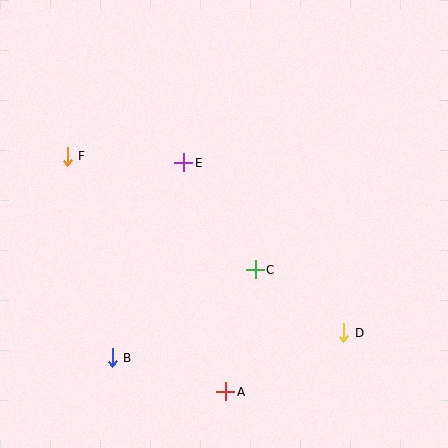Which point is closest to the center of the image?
Point C at (255, 270) is closest to the center.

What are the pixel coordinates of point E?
Point E is at (184, 163).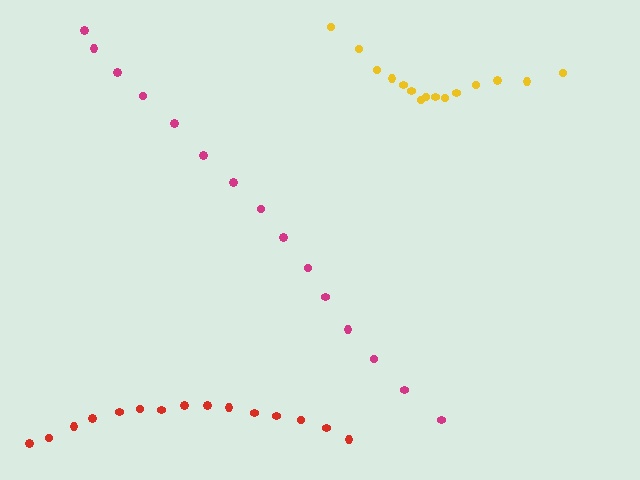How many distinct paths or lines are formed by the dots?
There are 3 distinct paths.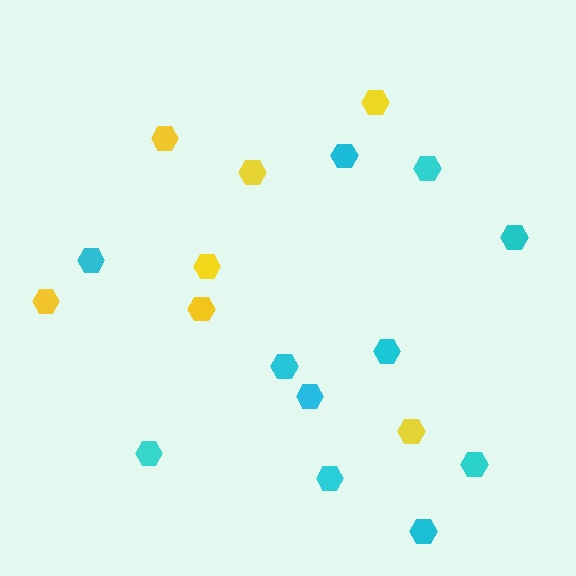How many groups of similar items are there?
There are 2 groups: one group of yellow hexagons (7) and one group of cyan hexagons (11).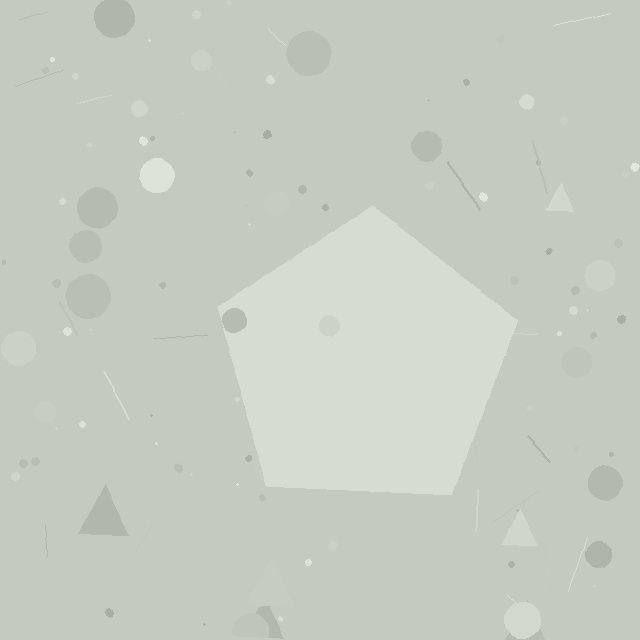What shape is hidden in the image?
A pentagon is hidden in the image.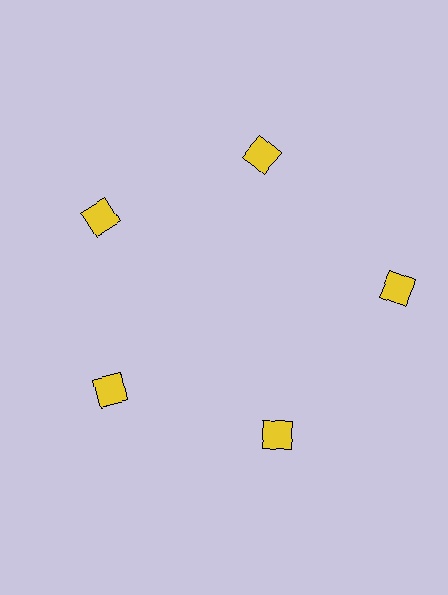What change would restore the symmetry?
The symmetry would be restored by moving it inward, back onto the ring so that all 5 diamonds sit at equal angles and equal distance from the center.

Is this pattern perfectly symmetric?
No. The 5 yellow diamonds are arranged in a ring, but one element near the 3 o'clock position is pushed outward from the center, breaking the 5-fold rotational symmetry.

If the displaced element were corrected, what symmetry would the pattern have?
It would have 5-fold rotational symmetry — the pattern would map onto itself every 72 degrees.